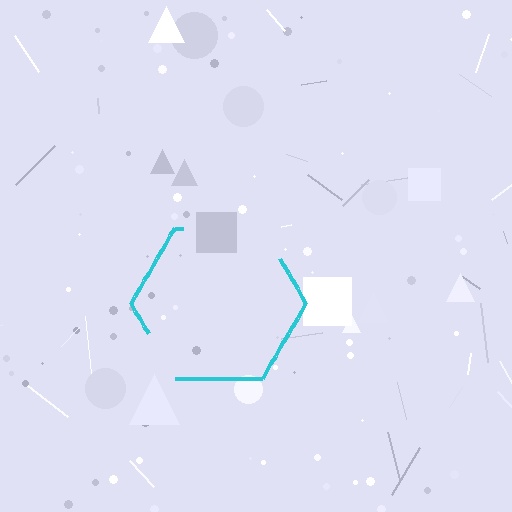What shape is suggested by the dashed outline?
The dashed outline suggests a hexagon.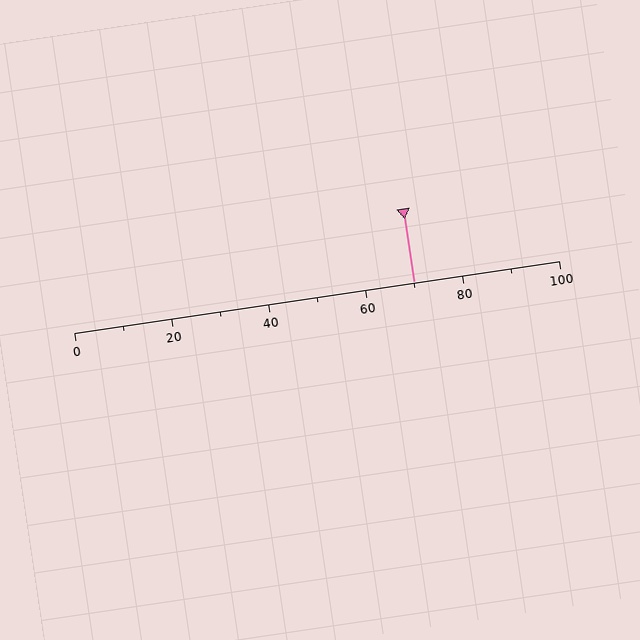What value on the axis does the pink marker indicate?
The marker indicates approximately 70.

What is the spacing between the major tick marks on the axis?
The major ticks are spaced 20 apart.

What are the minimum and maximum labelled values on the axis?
The axis runs from 0 to 100.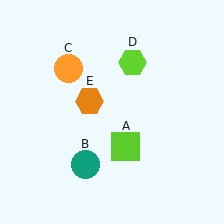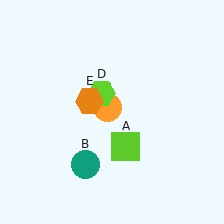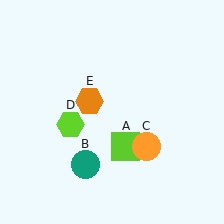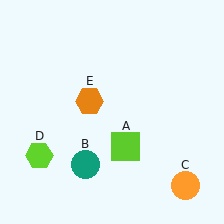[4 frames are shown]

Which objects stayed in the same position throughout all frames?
Lime square (object A) and teal circle (object B) and orange hexagon (object E) remained stationary.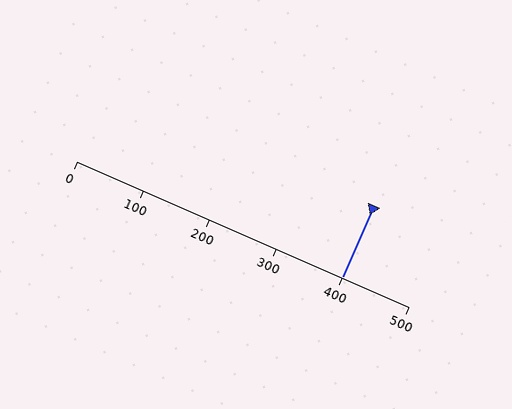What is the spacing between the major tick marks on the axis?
The major ticks are spaced 100 apart.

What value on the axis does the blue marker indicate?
The marker indicates approximately 400.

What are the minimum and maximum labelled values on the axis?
The axis runs from 0 to 500.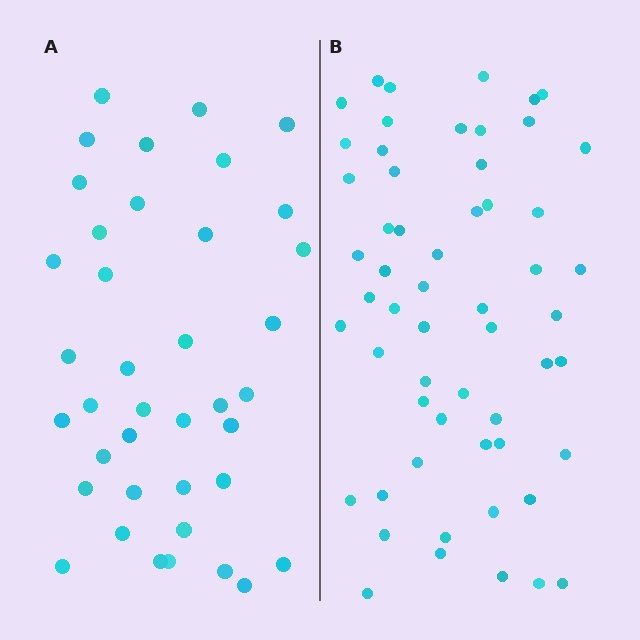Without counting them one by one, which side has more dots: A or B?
Region B (the right region) has more dots.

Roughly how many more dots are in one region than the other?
Region B has approximately 20 more dots than region A.